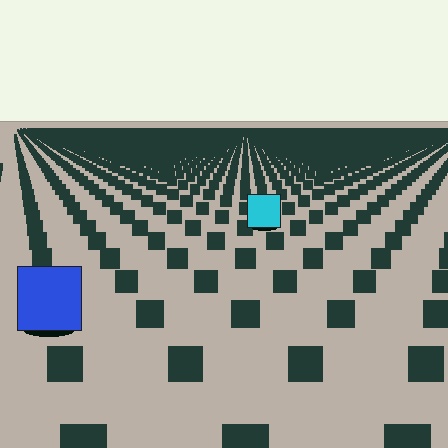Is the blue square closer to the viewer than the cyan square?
Yes. The blue square is closer — you can tell from the texture gradient: the ground texture is coarser near it.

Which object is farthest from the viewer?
The cyan square is farthest from the viewer. It appears smaller and the ground texture around it is denser.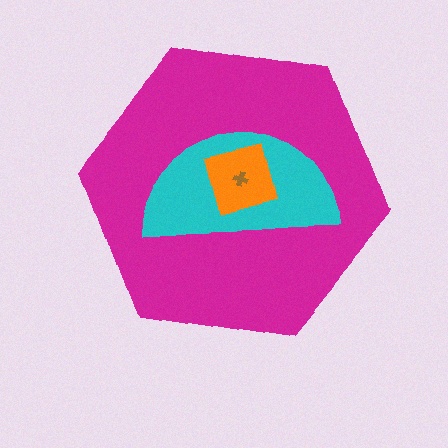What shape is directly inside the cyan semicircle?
The orange square.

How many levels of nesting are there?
4.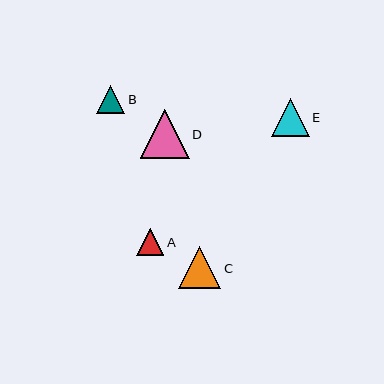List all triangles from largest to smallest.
From largest to smallest: D, C, E, B, A.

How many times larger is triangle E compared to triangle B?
Triangle E is approximately 1.4 times the size of triangle B.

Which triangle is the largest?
Triangle D is the largest with a size of approximately 49 pixels.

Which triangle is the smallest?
Triangle A is the smallest with a size of approximately 27 pixels.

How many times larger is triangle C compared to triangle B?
Triangle C is approximately 1.5 times the size of triangle B.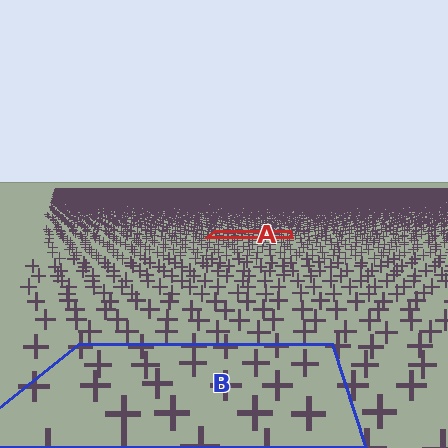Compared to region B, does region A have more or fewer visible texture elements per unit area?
Region A has more texture elements per unit area — they are packed more densely because it is farther away.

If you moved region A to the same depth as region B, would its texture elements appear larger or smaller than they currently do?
They would appear larger. At a closer depth, the same texture elements are projected at a bigger on-screen size.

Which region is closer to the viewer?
Region B is closer. The texture elements there are larger and more spread out.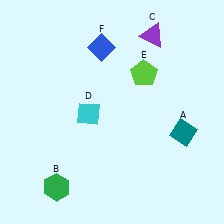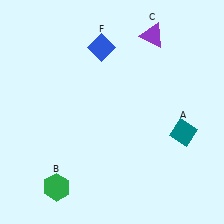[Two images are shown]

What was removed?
The cyan diamond (D), the lime pentagon (E) were removed in Image 2.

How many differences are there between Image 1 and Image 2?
There are 2 differences between the two images.